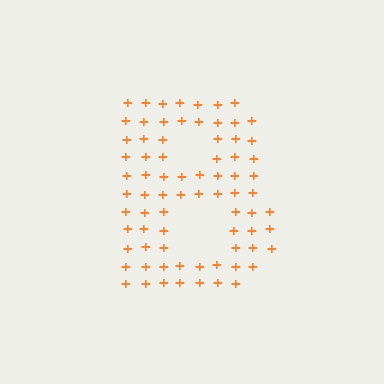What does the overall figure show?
The overall figure shows the letter B.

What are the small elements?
The small elements are plus signs.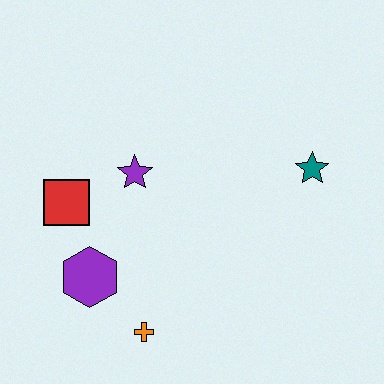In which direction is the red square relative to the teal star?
The red square is to the left of the teal star.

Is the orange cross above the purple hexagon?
No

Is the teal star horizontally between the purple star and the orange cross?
No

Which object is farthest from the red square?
The teal star is farthest from the red square.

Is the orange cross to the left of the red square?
No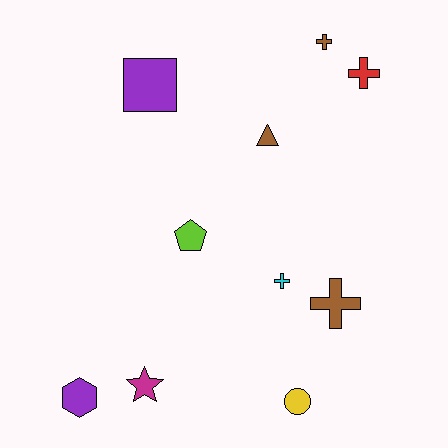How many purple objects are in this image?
There are 2 purple objects.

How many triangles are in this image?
There is 1 triangle.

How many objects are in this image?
There are 10 objects.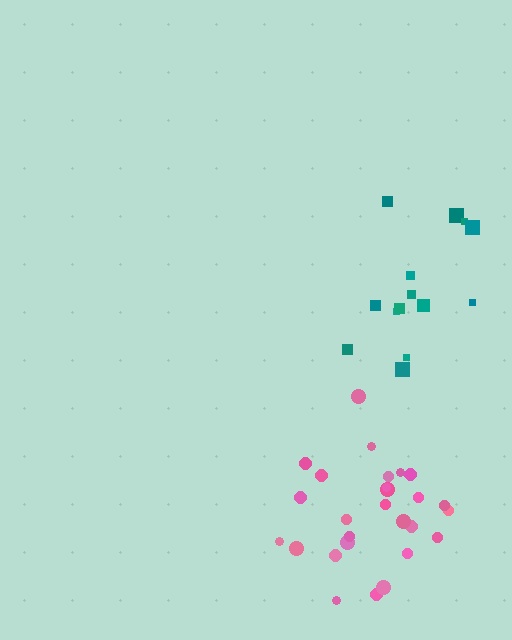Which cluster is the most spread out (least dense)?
Teal.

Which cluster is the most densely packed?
Pink.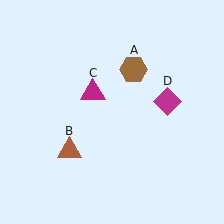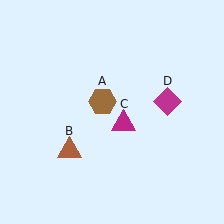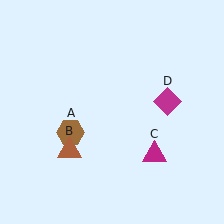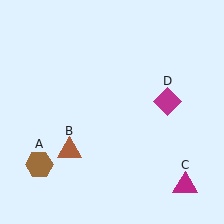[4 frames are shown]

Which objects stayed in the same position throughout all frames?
Brown triangle (object B) and magenta diamond (object D) remained stationary.